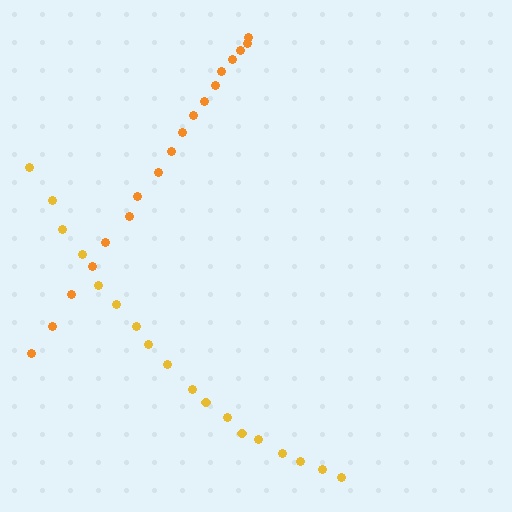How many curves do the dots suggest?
There are 2 distinct paths.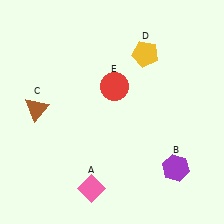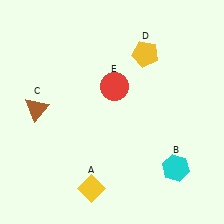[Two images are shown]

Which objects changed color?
A changed from pink to yellow. B changed from purple to cyan.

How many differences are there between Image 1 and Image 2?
There are 2 differences between the two images.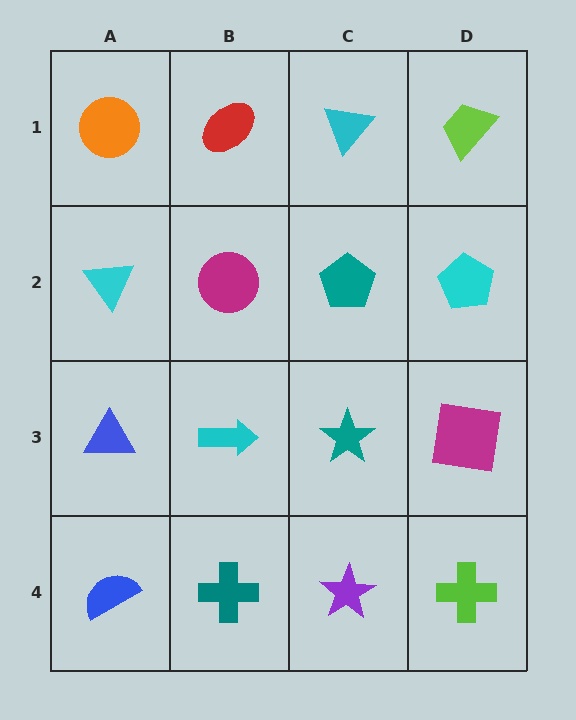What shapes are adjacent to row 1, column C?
A teal pentagon (row 2, column C), a red ellipse (row 1, column B), a lime trapezoid (row 1, column D).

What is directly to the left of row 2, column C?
A magenta circle.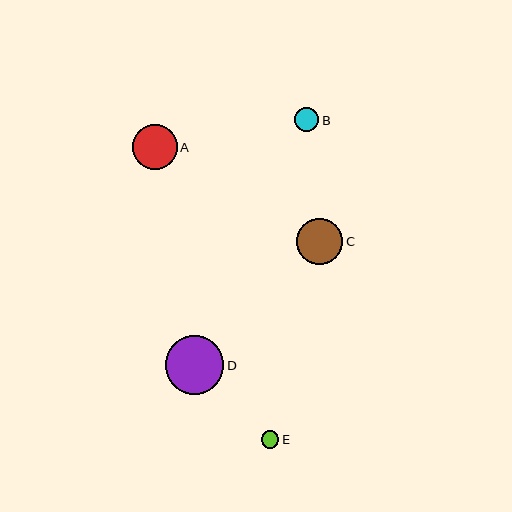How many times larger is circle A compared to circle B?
Circle A is approximately 1.9 times the size of circle B.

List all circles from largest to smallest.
From largest to smallest: D, C, A, B, E.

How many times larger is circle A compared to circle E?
Circle A is approximately 2.6 times the size of circle E.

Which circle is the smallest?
Circle E is the smallest with a size of approximately 17 pixels.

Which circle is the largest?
Circle D is the largest with a size of approximately 58 pixels.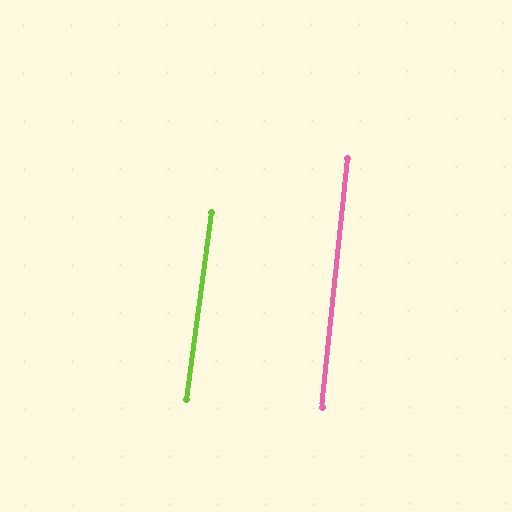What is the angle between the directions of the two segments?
Approximately 2 degrees.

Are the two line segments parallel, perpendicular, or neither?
Parallel — their directions differ by only 1.7°.